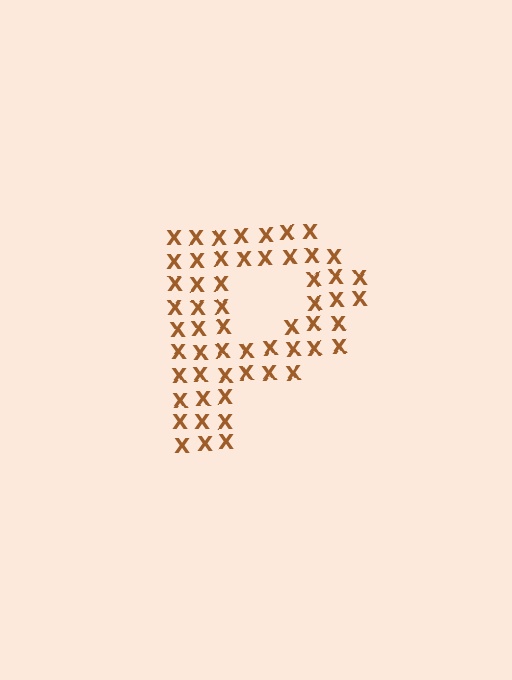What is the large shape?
The large shape is the letter P.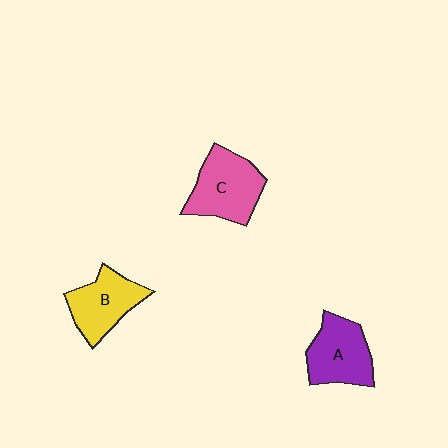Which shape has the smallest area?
Shape B (yellow).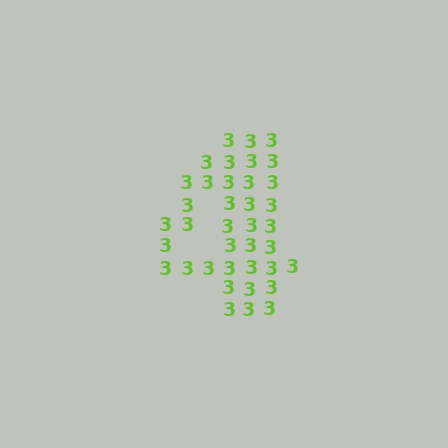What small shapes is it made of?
It is made of small digit 3's.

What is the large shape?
The large shape is the digit 4.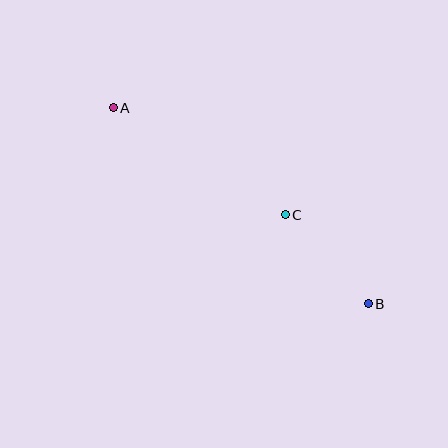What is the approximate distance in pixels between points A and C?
The distance between A and C is approximately 202 pixels.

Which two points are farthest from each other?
Points A and B are farthest from each other.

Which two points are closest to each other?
Points B and C are closest to each other.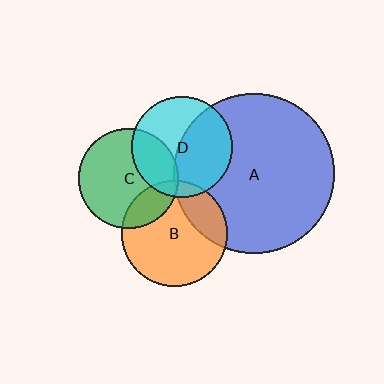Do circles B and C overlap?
Yes.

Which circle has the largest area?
Circle A (blue).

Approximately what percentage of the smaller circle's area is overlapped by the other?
Approximately 20%.